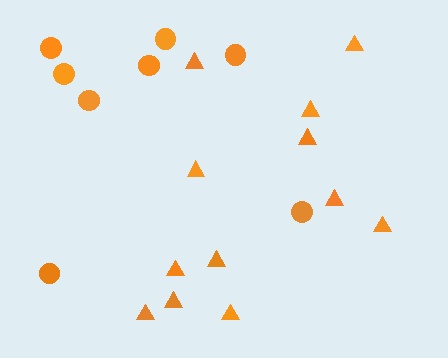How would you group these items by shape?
There are 2 groups: one group of triangles (12) and one group of circles (8).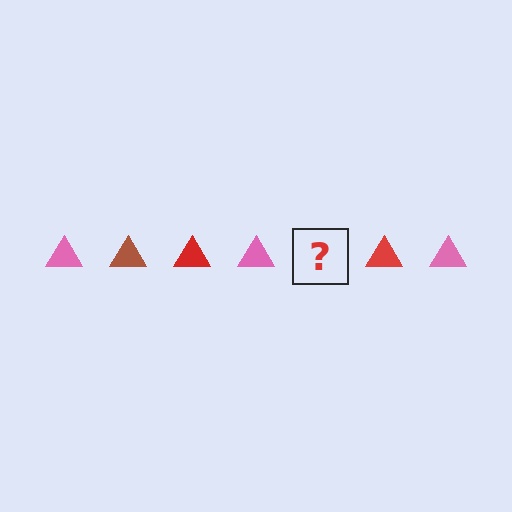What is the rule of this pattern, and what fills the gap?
The rule is that the pattern cycles through pink, brown, red triangles. The gap should be filled with a brown triangle.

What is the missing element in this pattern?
The missing element is a brown triangle.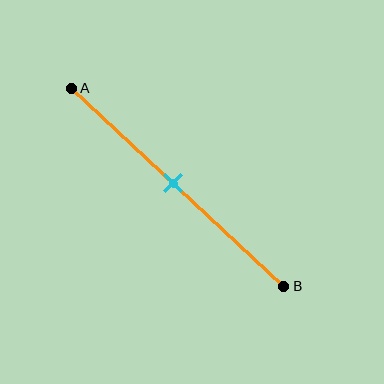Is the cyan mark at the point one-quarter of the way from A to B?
No, the mark is at about 50% from A, not at the 25% one-quarter point.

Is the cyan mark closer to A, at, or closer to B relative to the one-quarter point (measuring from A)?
The cyan mark is closer to point B than the one-quarter point of segment AB.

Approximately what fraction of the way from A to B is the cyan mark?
The cyan mark is approximately 50% of the way from A to B.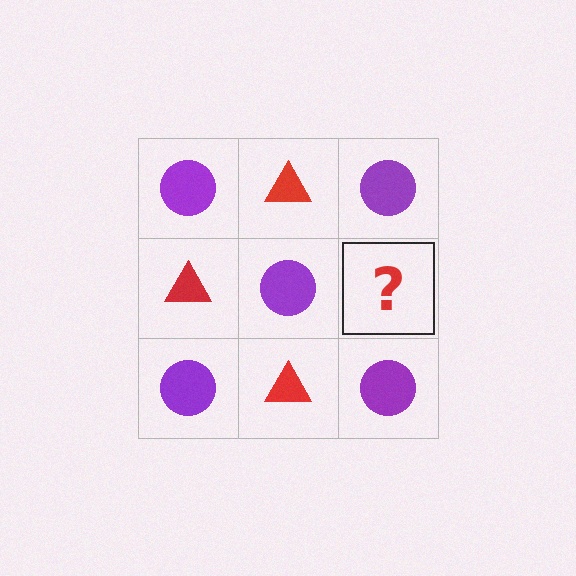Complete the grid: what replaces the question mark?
The question mark should be replaced with a red triangle.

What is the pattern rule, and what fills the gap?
The rule is that it alternates purple circle and red triangle in a checkerboard pattern. The gap should be filled with a red triangle.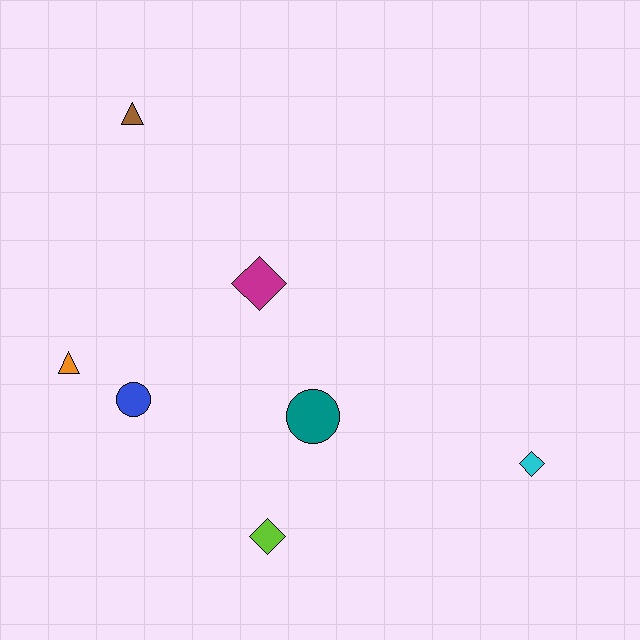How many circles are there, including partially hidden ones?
There are 2 circles.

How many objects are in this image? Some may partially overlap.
There are 7 objects.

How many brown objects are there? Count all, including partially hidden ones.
There is 1 brown object.